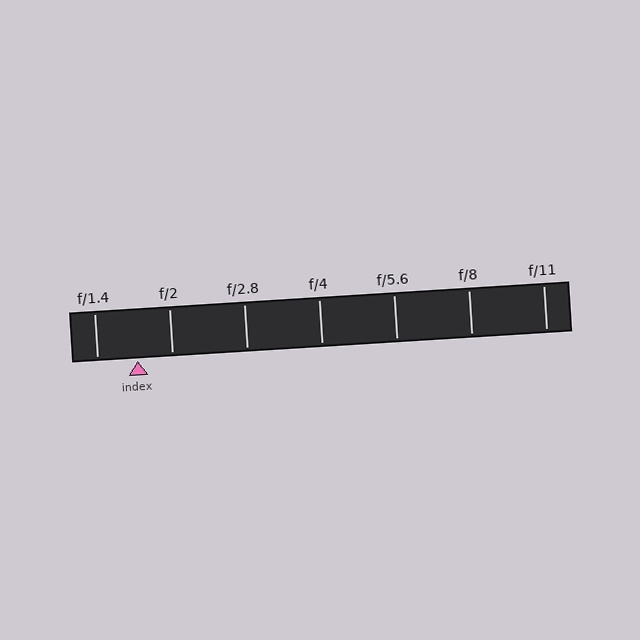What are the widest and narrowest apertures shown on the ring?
The widest aperture shown is f/1.4 and the narrowest is f/11.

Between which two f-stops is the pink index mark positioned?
The index mark is between f/1.4 and f/2.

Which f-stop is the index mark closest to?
The index mark is closest to f/2.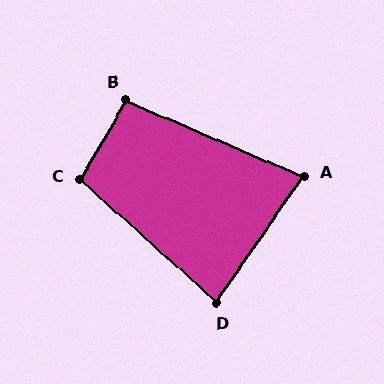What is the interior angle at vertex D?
Approximately 83 degrees (acute).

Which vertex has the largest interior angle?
C, at approximately 102 degrees.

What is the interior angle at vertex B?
Approximately 97 degrees (obtuse).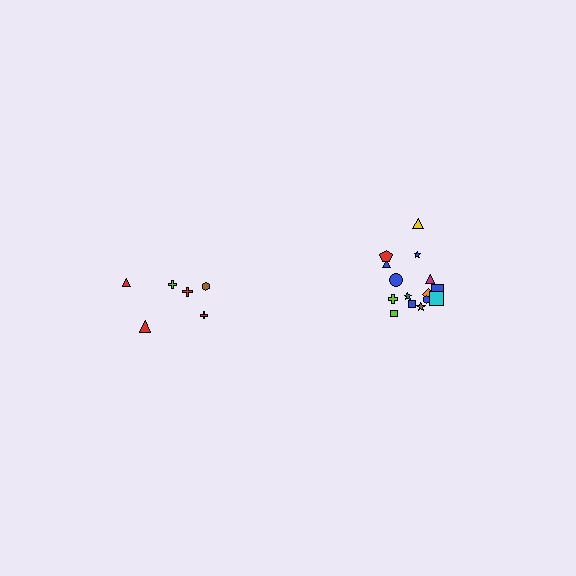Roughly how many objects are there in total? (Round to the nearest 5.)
Roughly 20 objects in total.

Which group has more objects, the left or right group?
The right group.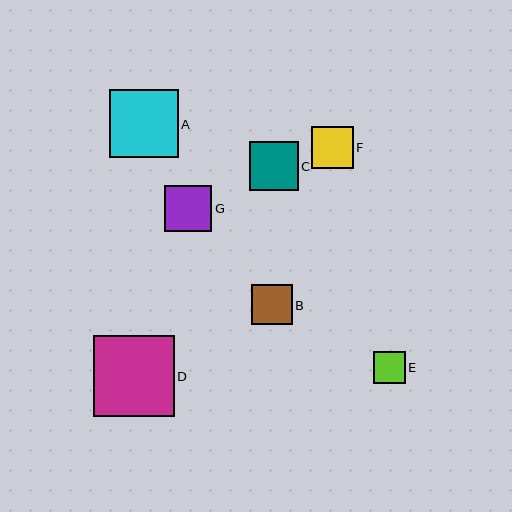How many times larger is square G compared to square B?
Square G is approximately 1.2 times the size of square B.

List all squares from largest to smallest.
From largest to smallest: D, A, C, G, F, B, E.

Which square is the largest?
Square D is the largest with a size of approximately 81 pixels.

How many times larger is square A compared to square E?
Square A is approximately 2.2 times the size of square E.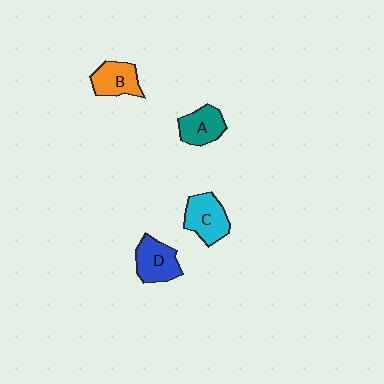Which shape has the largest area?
Shape C (cyan).